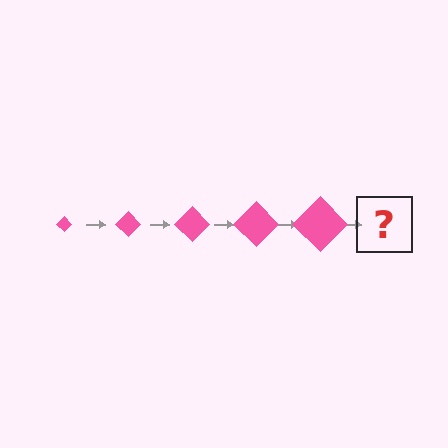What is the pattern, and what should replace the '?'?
The pattern is that the diamond gets progressively larger each step. The '?' should be a pink diamond, larger than the previous one.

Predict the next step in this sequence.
The next step is a pink diamond, larger than the previous one.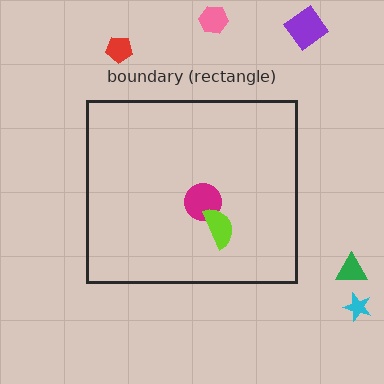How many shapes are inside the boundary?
2 inside, 5 outside.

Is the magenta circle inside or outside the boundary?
Inside.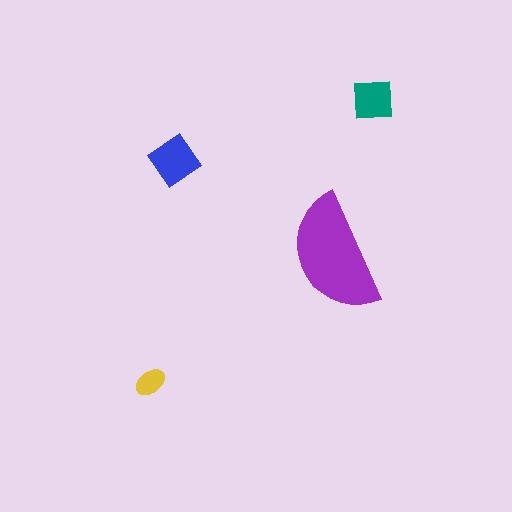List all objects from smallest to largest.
The yellow ellipse, the teal square, the blue diamond, the purple semicircle.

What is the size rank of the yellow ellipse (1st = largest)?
4th.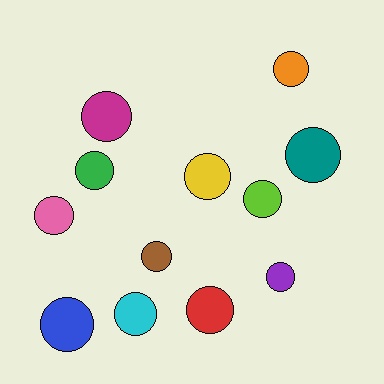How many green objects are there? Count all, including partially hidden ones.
There is 1 green object.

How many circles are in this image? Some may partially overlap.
There are 12 circles.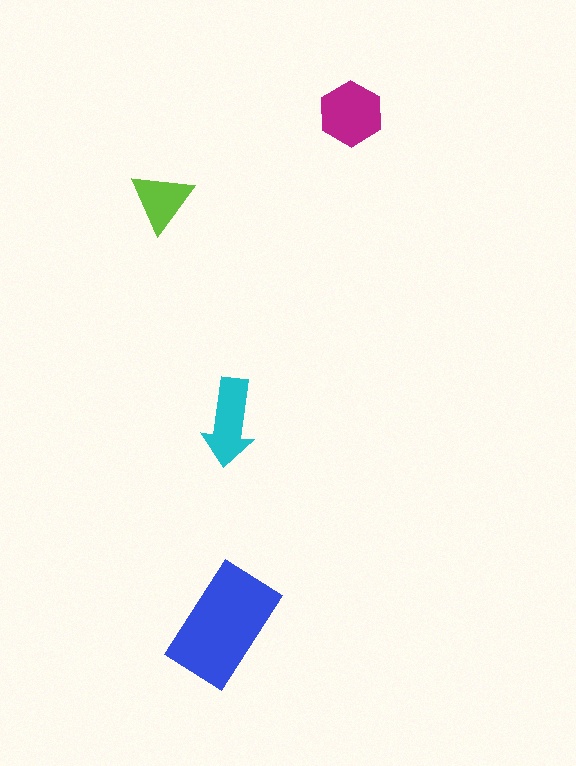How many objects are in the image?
There are 4 objects in the image.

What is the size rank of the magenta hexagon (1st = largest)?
2nd.